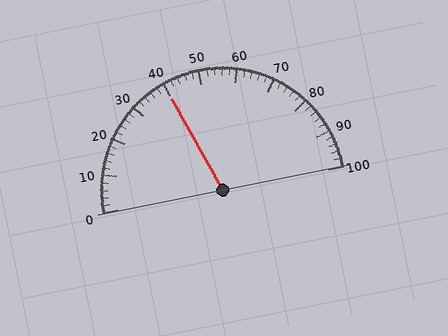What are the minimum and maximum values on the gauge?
The gauge ranges from 0 to 100.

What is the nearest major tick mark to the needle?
The nearest major tick mark is 40.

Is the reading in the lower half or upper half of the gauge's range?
The reading is in the lower half of the range (0 to 100).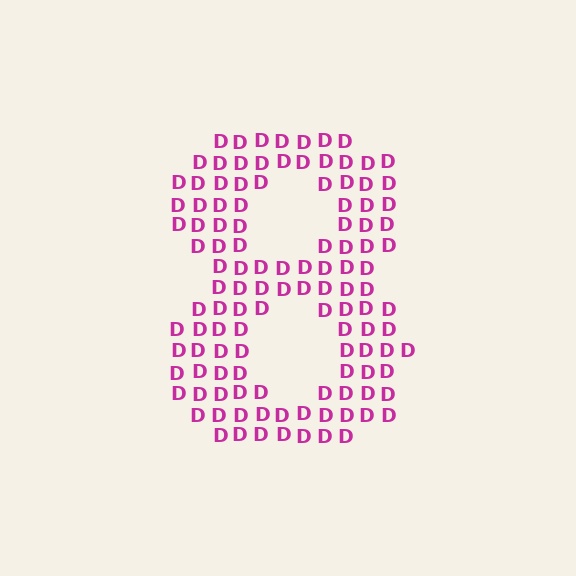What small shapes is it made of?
It is made of small letter D's.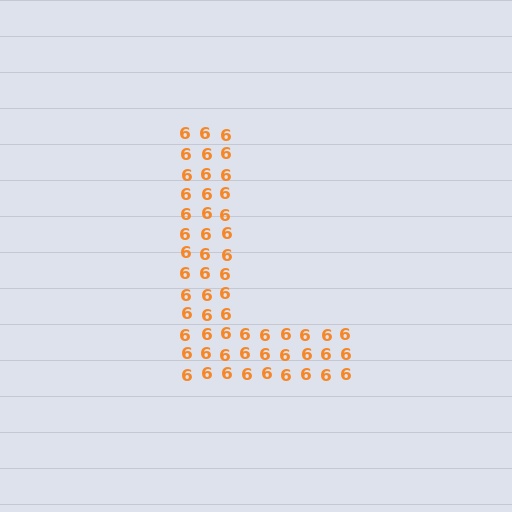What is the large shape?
The large shape is the letter L.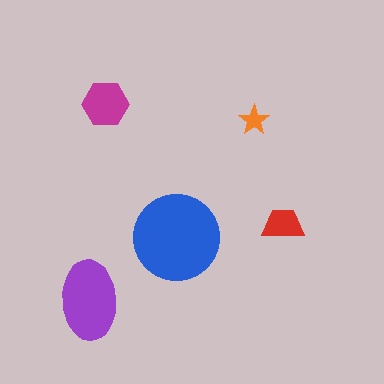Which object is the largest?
The blue circle.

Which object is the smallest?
The orange star.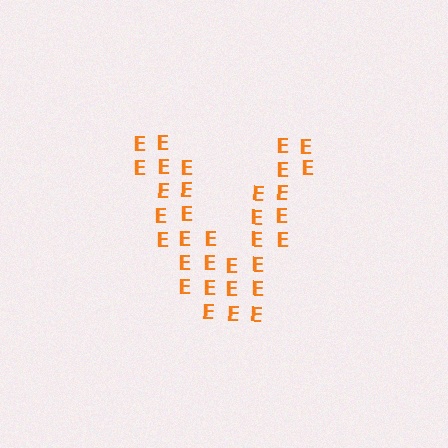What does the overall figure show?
The overall figure shows the letter V.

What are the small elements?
The small elements are letter E's.